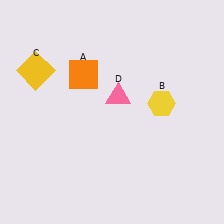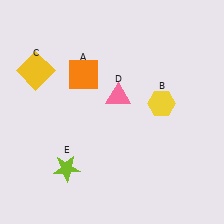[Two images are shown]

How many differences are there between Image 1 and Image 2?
There is 1 difference between the two images.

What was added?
A lime star (E) was added in Image 2.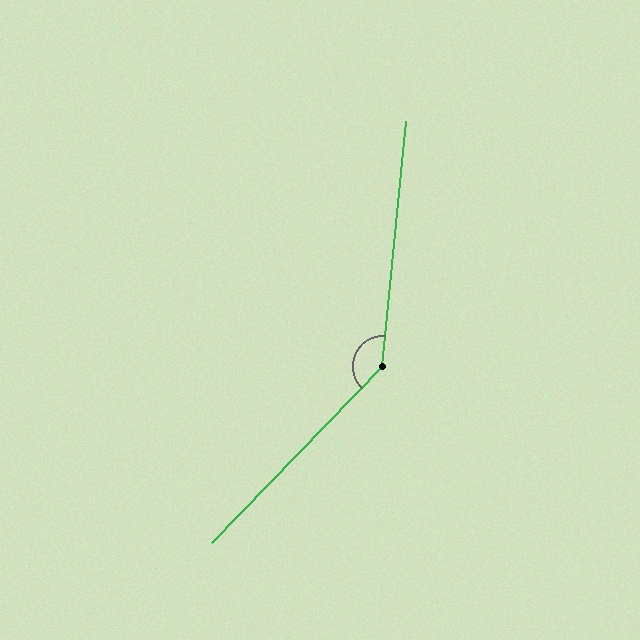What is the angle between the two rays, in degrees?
Approximately 142 degrees.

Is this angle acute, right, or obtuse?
It is obtuse.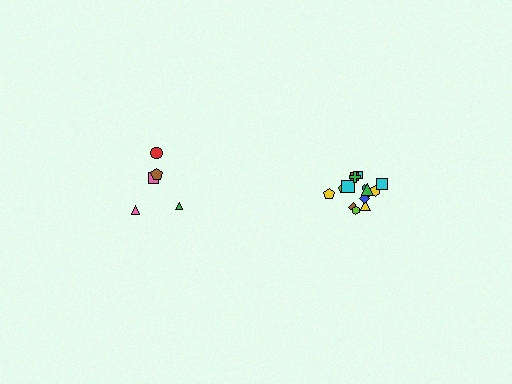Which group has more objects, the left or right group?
The right group.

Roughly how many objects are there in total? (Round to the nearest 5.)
Roughly 20 objects in total.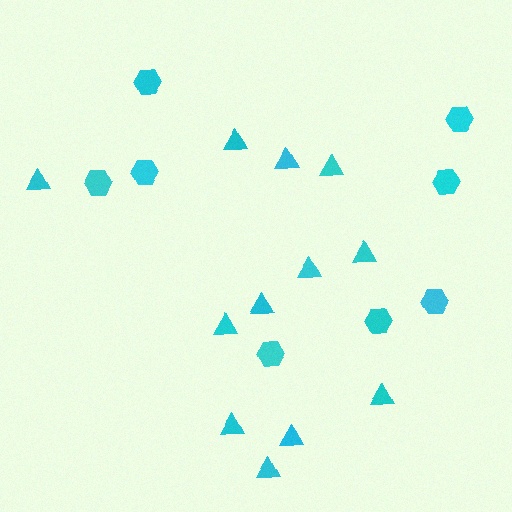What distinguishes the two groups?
There are 2 groups: one group of triangles (12) and one group of hexagons (8).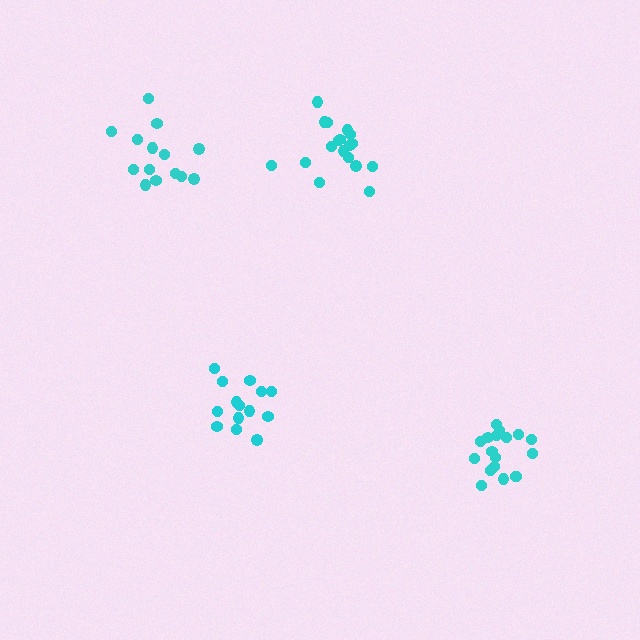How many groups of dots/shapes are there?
There are 4 groups.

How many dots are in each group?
Group 1: 18 dots, Group 2: 18 dots, Group 3: 14 dots, Group 4: 14 dots (64 total).